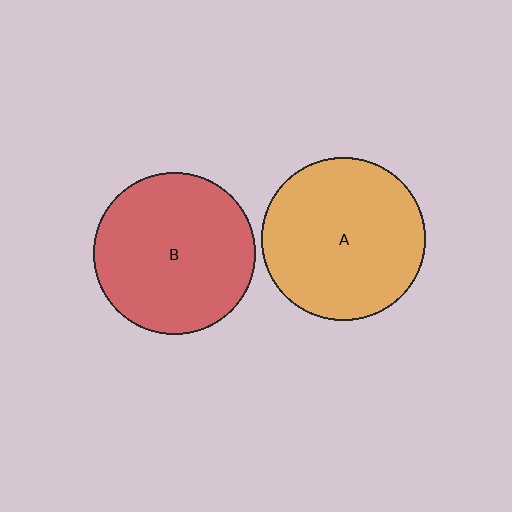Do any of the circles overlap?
No, none of the circles overlap.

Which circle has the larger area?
Circle A (orange).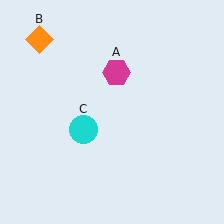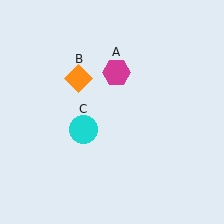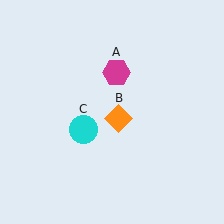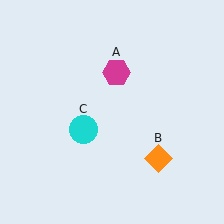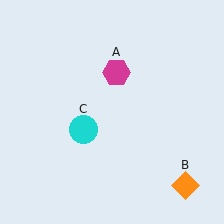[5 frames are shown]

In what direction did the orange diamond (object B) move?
The orange diamond (object B) moved down and to the right.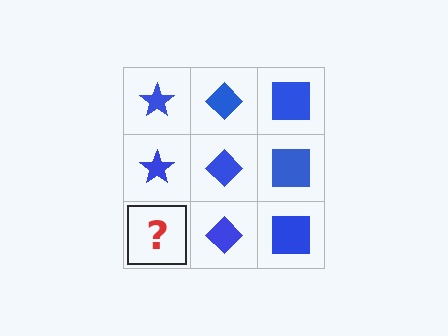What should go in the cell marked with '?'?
The missing cell should contain a blue star.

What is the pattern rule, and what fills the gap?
The rule is that each column has a consistent shape. The gap should be filled with a blue star.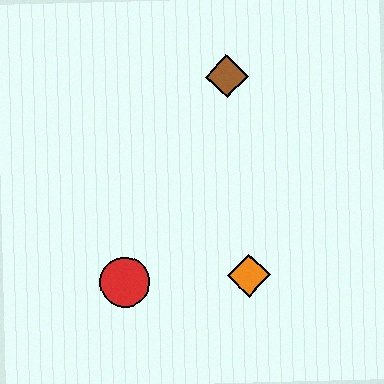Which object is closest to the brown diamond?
The orange diamond is closest to the brown diamond.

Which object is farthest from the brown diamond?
The red circle is farthest from the brown diamond.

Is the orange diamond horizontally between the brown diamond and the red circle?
No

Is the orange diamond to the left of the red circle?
No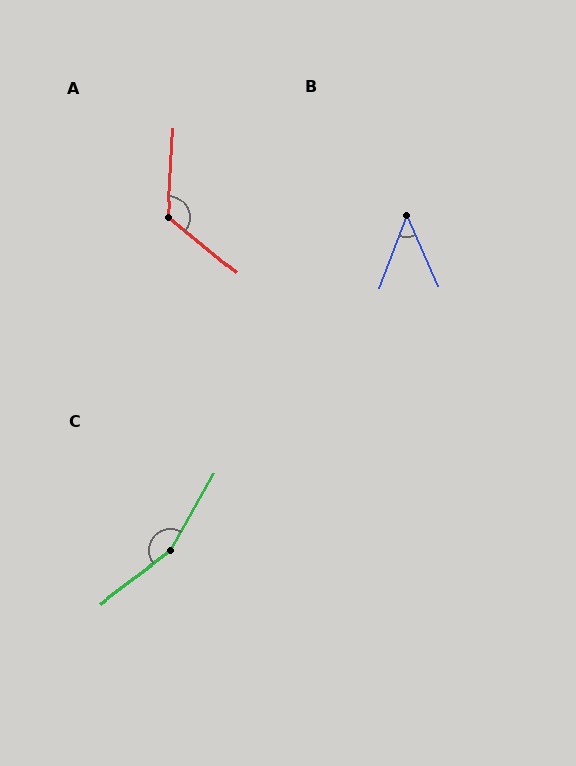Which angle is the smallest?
B, at approximately 45 degrees.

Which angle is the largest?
C, at approximately 156 degrees.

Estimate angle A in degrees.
Approximately 126 degrees.